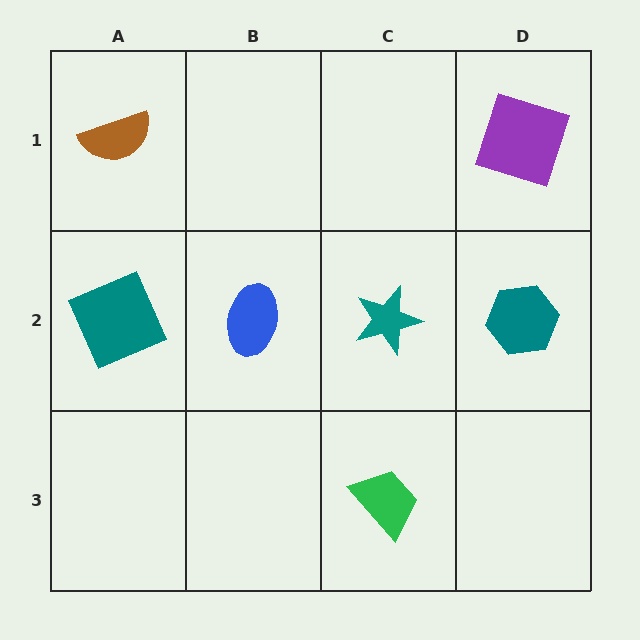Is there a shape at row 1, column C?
No, that cell is empty.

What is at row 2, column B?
A blue ellipse.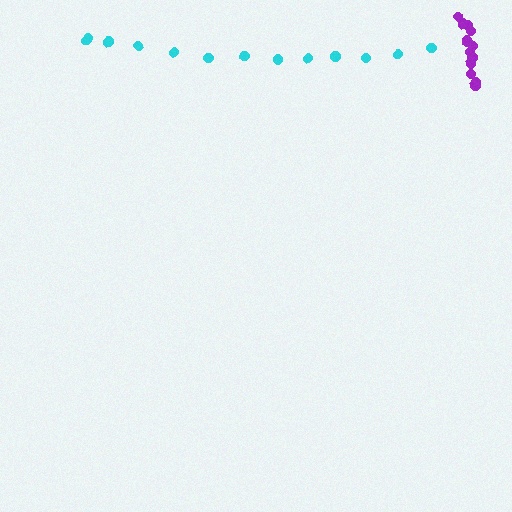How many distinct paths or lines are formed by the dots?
There are 2 distinct paths.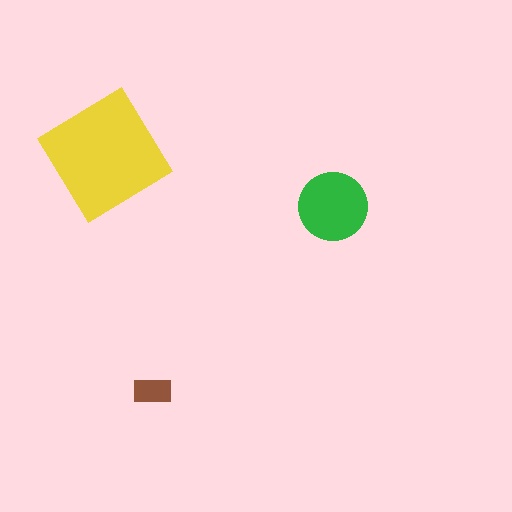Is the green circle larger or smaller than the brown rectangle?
Larger.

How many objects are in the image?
There are 3 objects in the image.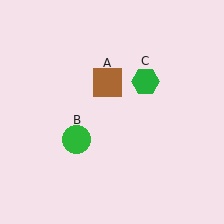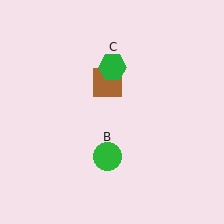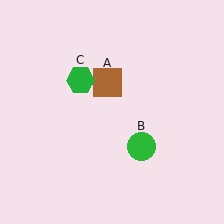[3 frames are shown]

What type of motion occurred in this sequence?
The green circle (object B), green hexagon (object C) rotated counterclockwise around the center of the scene.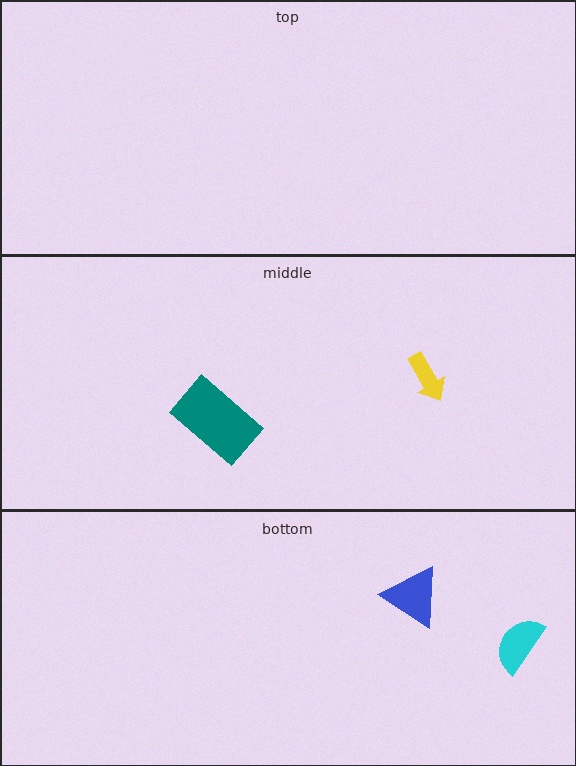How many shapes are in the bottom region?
2.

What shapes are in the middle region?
The yellow arrow, the teal rectangle.